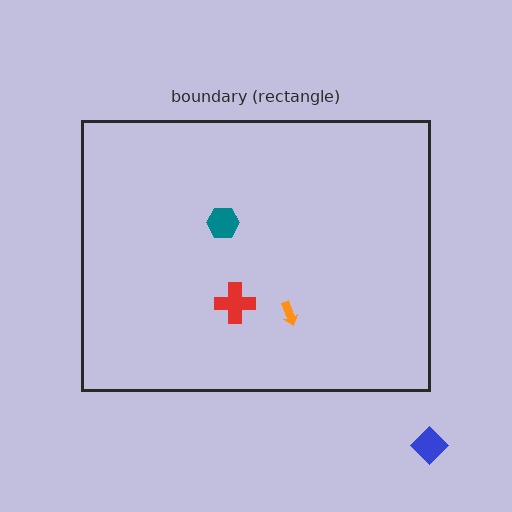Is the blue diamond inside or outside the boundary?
Outside.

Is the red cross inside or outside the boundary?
Inside.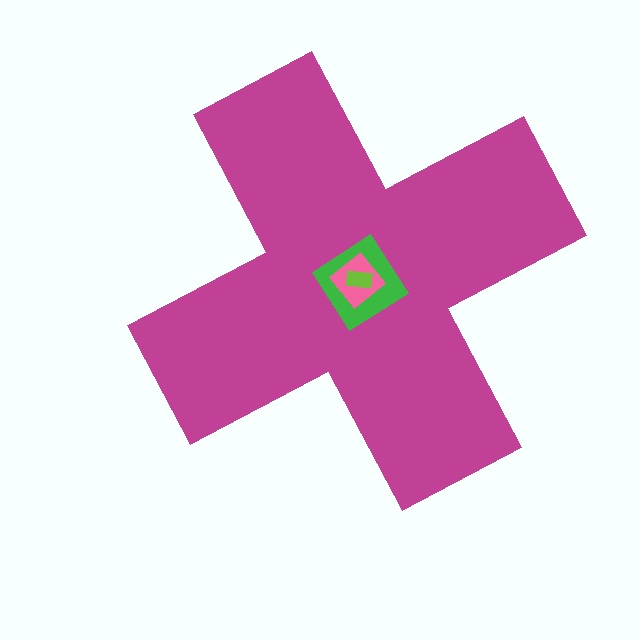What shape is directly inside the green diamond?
The pink diamond.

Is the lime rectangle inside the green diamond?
Yes.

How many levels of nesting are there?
4.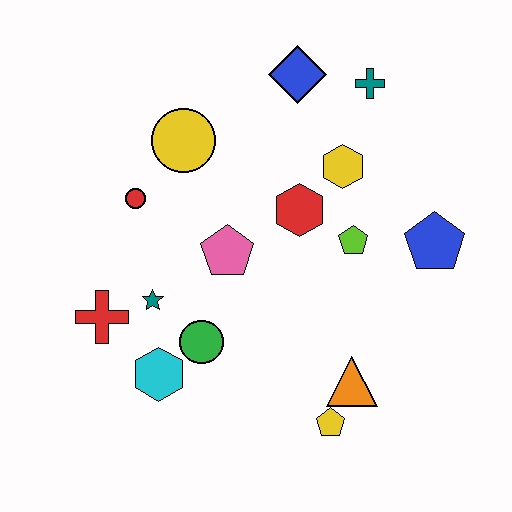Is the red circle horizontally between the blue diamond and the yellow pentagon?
No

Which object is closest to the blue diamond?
The teal cross is closest to the blue diamond.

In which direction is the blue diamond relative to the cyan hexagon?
The blue diamond is above the cyan hexagon.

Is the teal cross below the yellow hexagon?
No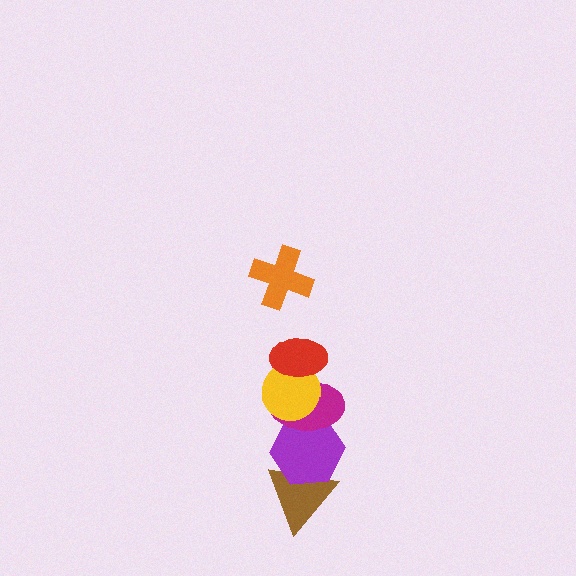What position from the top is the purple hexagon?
The purple hexagon is 5th from the top.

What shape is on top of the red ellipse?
The orange cross is on top of the red ellipse.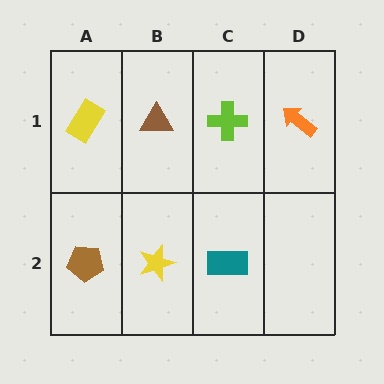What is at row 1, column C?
A lime cross.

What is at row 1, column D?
An orange arrow.